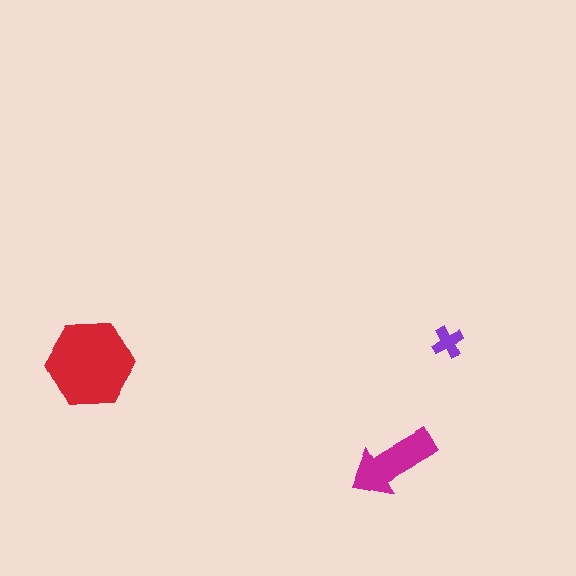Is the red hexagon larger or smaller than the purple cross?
Larger.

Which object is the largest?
The red hexagon.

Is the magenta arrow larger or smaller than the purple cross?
Larger.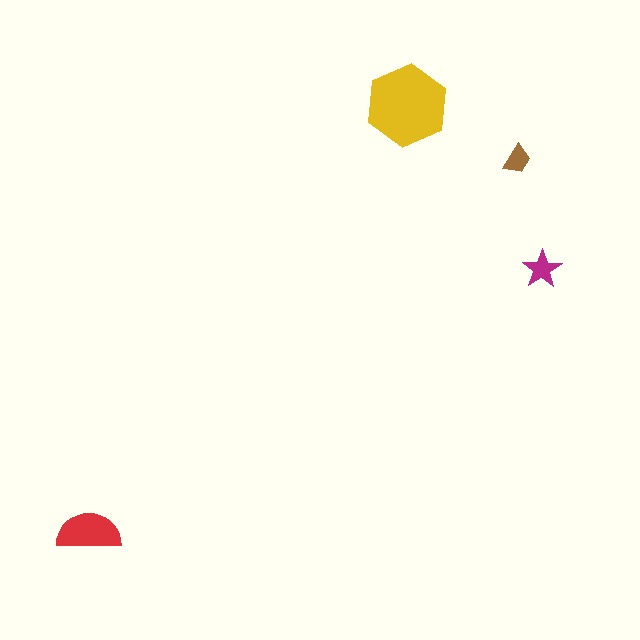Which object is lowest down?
The red semicircle is bottommost.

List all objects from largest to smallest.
The yellow hexagon, the red semicircle, the magenta star, the brown trapezoid.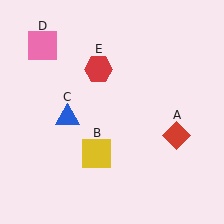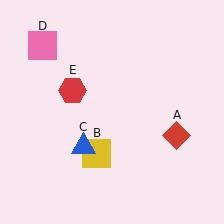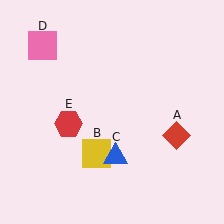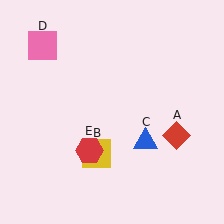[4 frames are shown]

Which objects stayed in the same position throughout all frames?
Red diamond (object A) and yellow square (object B) and pink square (object D) remained stationary.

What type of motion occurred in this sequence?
The blue triangle (object C), red hexagon (object E) rotated counterclockwise around the center of the scene.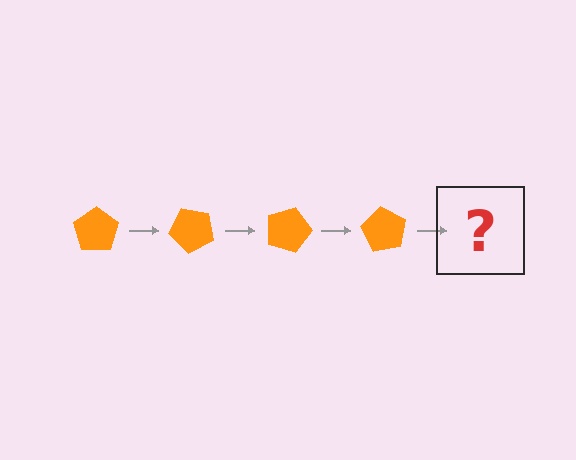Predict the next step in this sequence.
The next step is an orange pentagon rotated 180 degrees.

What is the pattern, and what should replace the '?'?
The pattern is that the pentagon rotates 45 degrees each step. The '?' should be an orange pentagon rotated 180 degrees.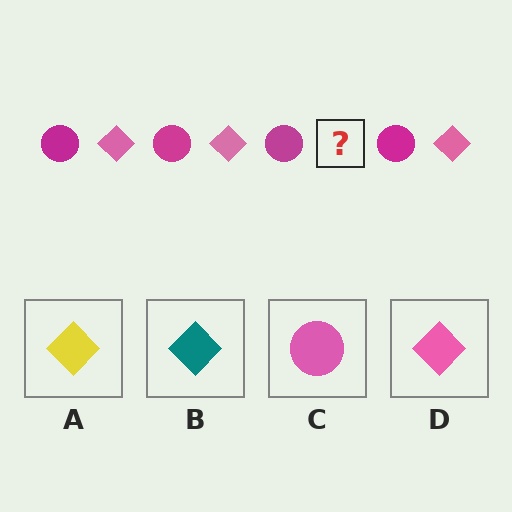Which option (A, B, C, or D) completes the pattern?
D.